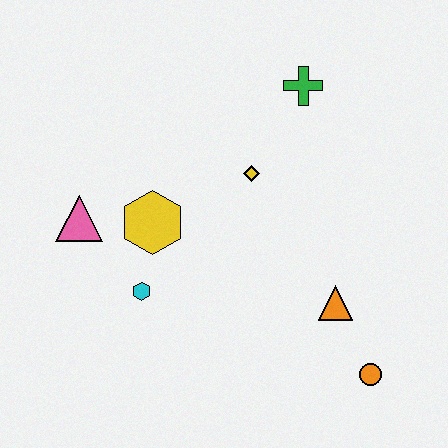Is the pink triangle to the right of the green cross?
No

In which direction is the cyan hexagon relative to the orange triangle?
The cyan hexagon is to the left of the orange triangle.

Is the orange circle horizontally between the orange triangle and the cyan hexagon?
No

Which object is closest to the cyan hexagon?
The yellow hexagon is closest to the cyan hexagon.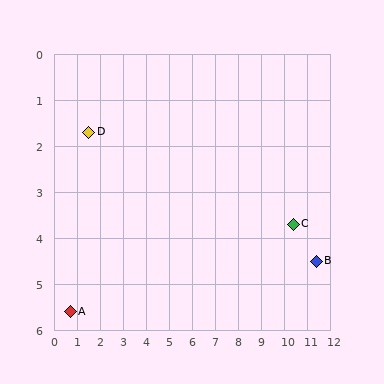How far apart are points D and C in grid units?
Points D and C are about 9.1 grid units apart.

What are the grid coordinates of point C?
Point C is at approximately (10.4, 3.7).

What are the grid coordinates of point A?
Point A is at approximately (0.7, 5.6).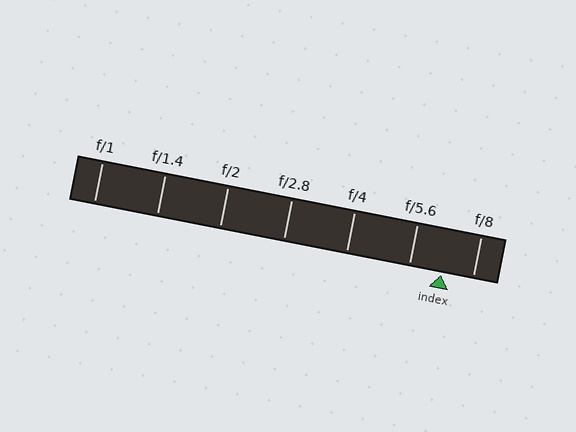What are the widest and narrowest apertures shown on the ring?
The widest aperture shown is f/1 and the narrowest is f/8.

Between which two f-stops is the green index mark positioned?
The index mark is between f/5.6 and f/8.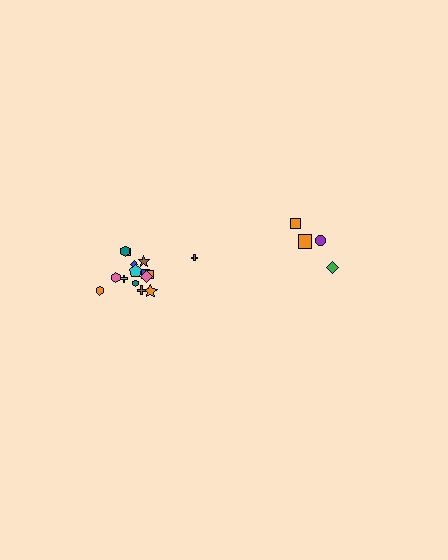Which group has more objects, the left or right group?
The left group.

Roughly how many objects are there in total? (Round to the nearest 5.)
Roughly 20 objects in total.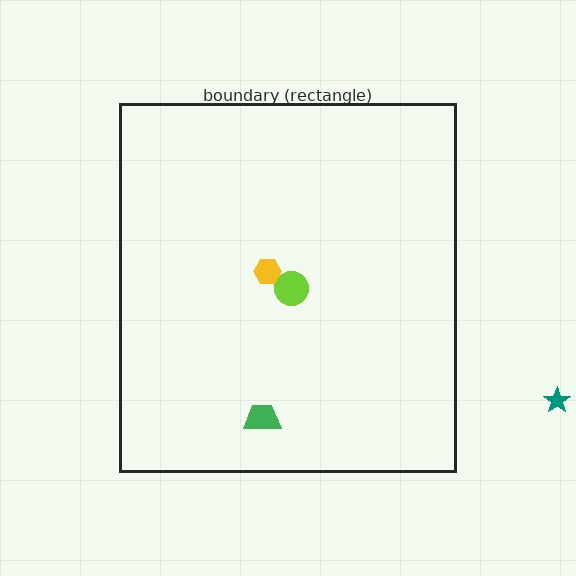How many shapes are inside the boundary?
3 inside, 1 outside.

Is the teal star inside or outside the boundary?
Outside.